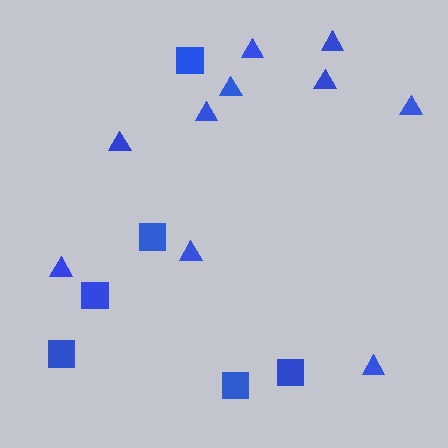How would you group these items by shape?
There are 2 groups: one group of squares (6) and one group of triangles (10).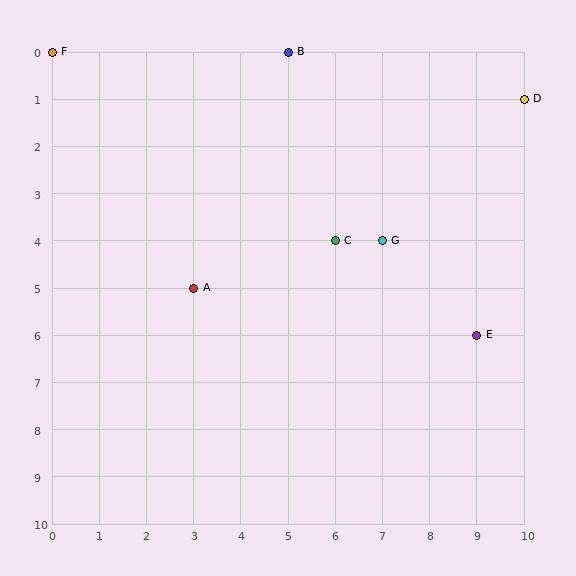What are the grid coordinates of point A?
Point A is at grid coordinates (3, 5).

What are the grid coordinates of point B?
Point B is at grid coordinates (5, 0).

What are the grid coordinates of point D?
Point D is at grid coordinates (10, 1).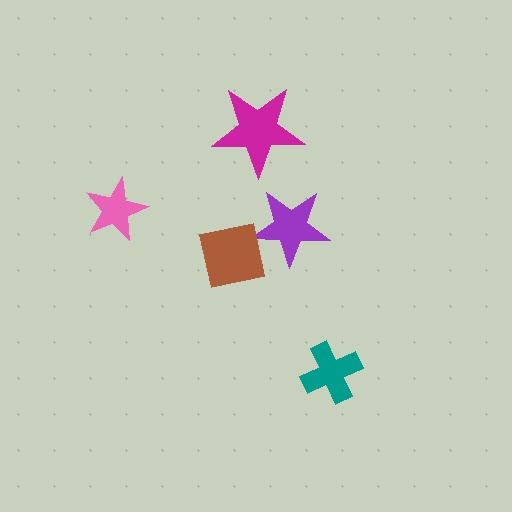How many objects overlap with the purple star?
1 object overlaps with the purple star.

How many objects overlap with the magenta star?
0 objects overlap with the magenta star.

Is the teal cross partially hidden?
No, no other shape covers it.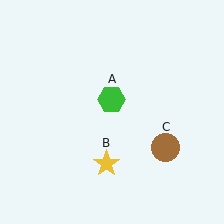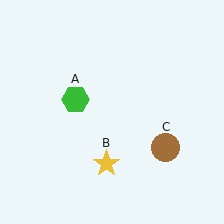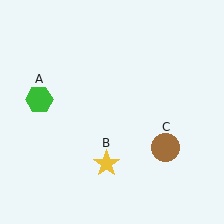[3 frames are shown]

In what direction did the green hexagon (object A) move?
The green hexagon (object A) moved left.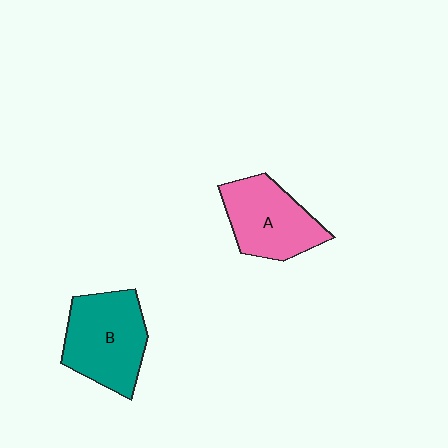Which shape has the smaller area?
Shape A (pink).